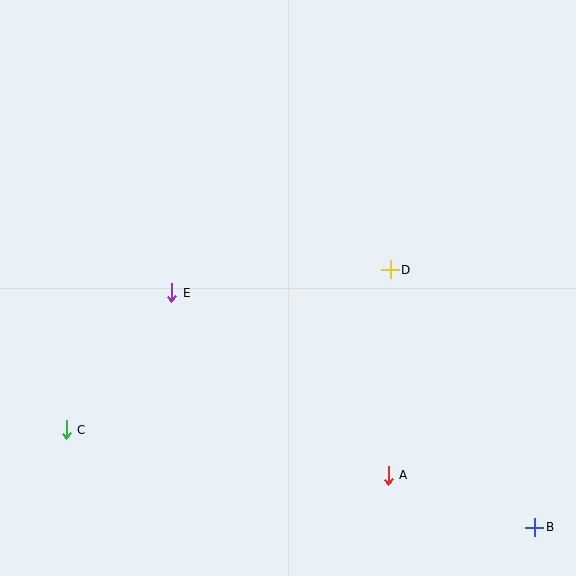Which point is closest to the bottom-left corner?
Point C is closest to the bottom-left corner.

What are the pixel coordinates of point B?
Point B is at (535, 527).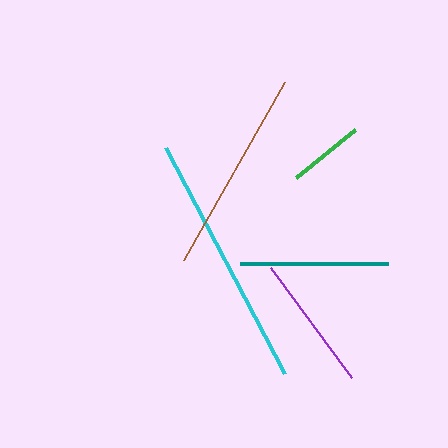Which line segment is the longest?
The cyan line is the longest at approximately 255 pixels.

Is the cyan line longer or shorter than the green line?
The cyan line is longer than the green line.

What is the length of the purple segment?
The purple segment is approximately 137 pixels long.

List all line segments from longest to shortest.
From longest to shortest: cyan, brown, teal, purple, green.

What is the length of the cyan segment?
The cyan segment is approximately 255 pixels long.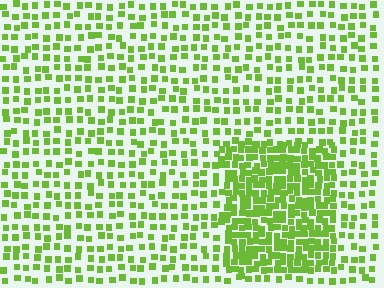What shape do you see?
I see a rectangle.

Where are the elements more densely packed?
The elements are more densely packed inside the rectangle boundary.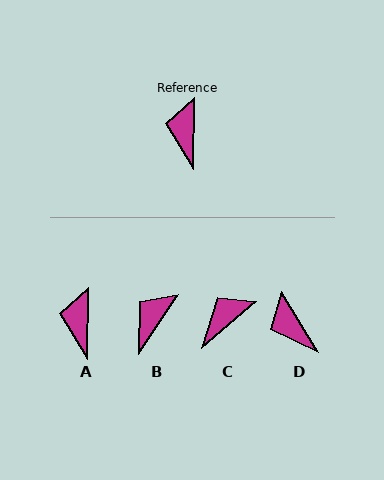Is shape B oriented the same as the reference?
No, it is off by about 33 degrees.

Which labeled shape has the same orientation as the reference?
A.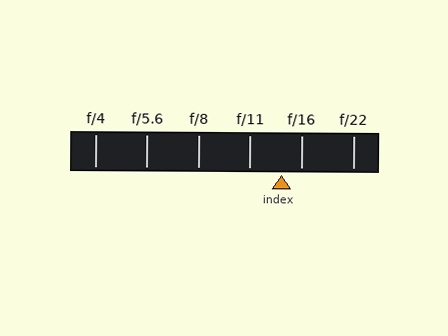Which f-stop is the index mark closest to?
The index mark is closest to f/16.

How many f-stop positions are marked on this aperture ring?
There are 6 f-stop positions marked.